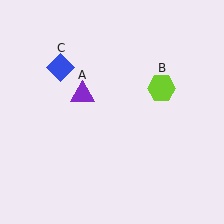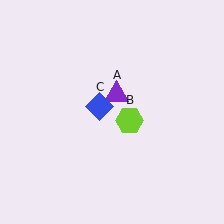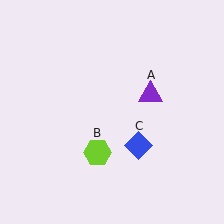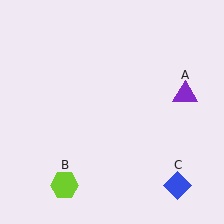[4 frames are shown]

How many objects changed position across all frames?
3 objects changed position: purple triangle (object A), lime hexagon (object B), blue diamond (object C).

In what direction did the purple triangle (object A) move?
The purple triangle (object A) moved right.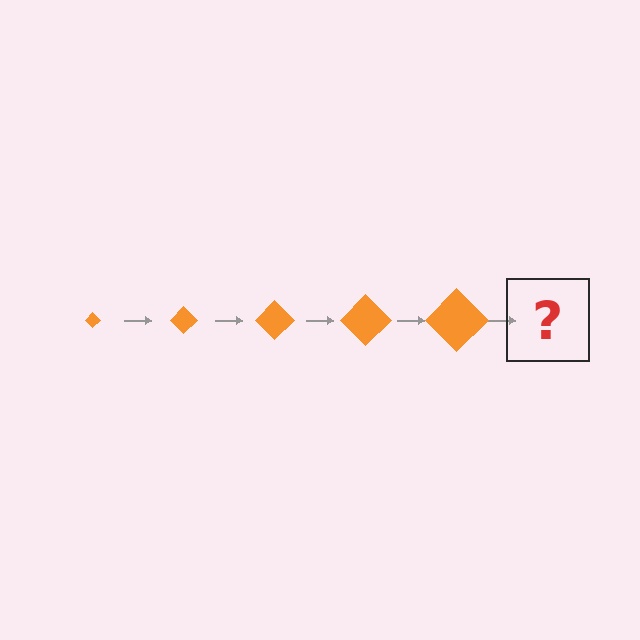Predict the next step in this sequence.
The next step is an orange diamond, larger than the previous one.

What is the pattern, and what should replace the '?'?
The pattern is that the diamond gets progressively larger each step. The '?' should be an orange diamond, larger than the previous one.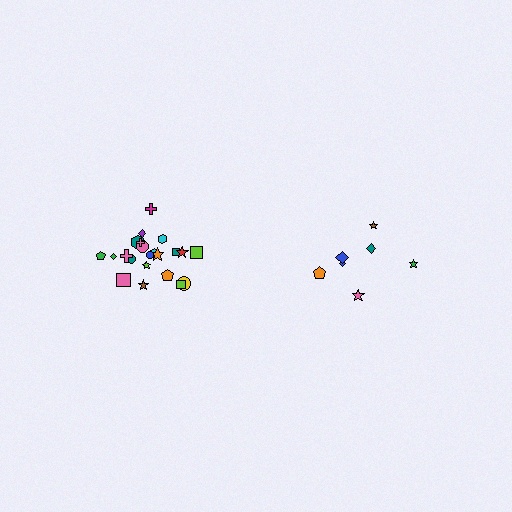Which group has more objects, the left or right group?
The left group.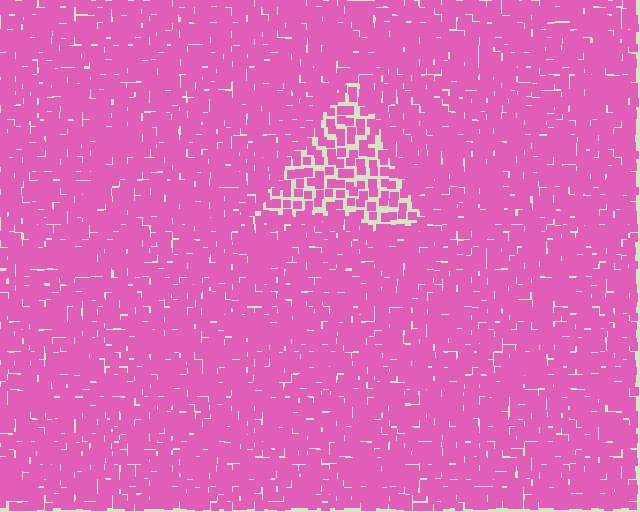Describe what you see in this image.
The image contains small pink elements arranged at two different densities. A triangle-shaped region is visible where the elements are less densely packed than the surrounding area.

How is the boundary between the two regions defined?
The boundary is defined by a change in element density (approximately 2.0x ratio). All elements are the same color, size, and shape.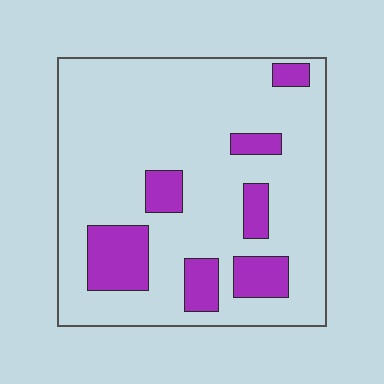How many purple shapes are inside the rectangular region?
7.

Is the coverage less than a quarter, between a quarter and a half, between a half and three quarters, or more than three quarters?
Less than a quarter.